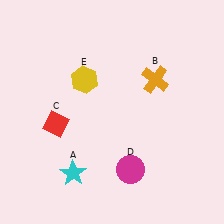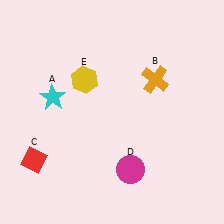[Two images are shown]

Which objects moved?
The objects that moved are: the cyan star (A), the red diamond (C).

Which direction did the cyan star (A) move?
The cyan star (A) moved up.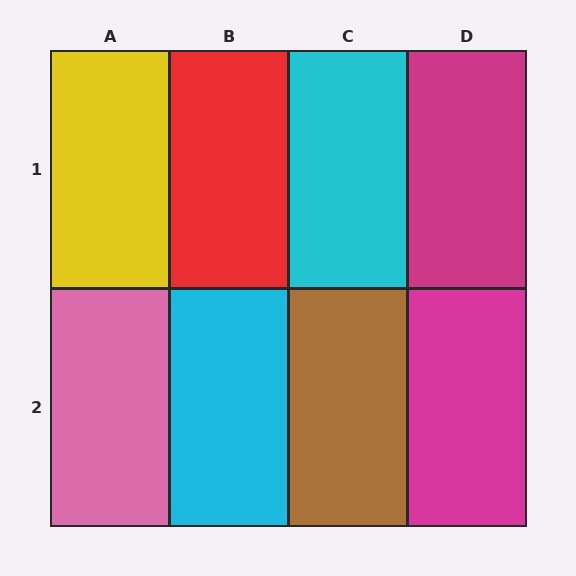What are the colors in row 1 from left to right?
Yellow, red, cyan, magenta.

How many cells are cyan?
2 cells are cyan.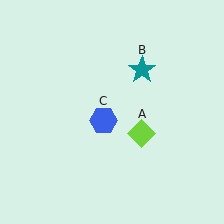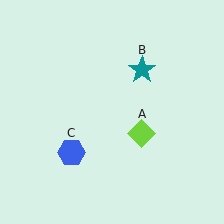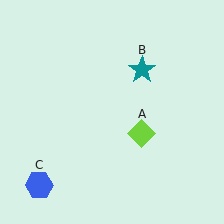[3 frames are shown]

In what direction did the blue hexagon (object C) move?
The blue hexagon (object C) moved down and to the left.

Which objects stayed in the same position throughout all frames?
Lime diamond (object A) and teal star (object B) remained stationary.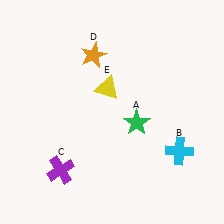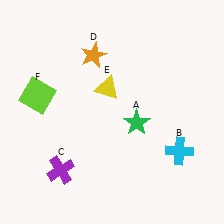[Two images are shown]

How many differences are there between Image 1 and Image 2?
There is 1 difference between the two images.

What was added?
A lime square (F) was added in Image 2.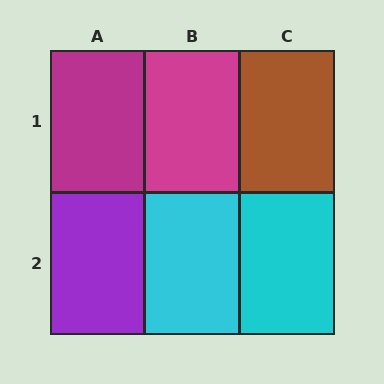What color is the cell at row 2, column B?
Cyan.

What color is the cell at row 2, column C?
Cyan.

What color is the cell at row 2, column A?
Purple.